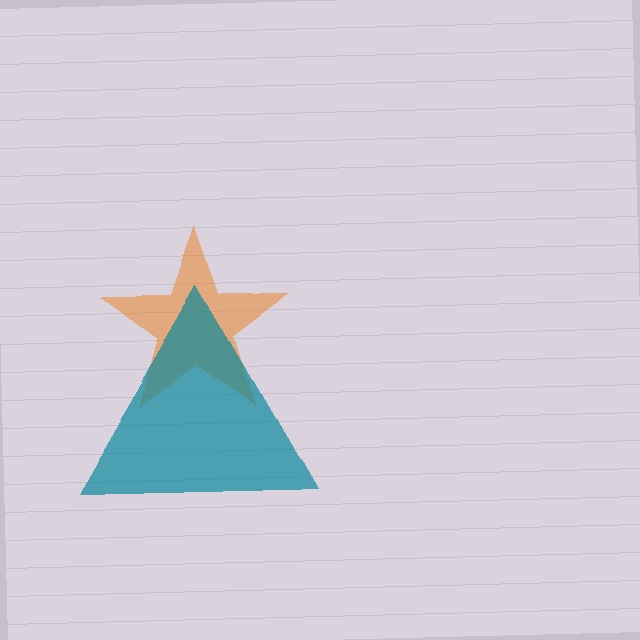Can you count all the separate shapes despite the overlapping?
Yes, there are 2 separate shapes.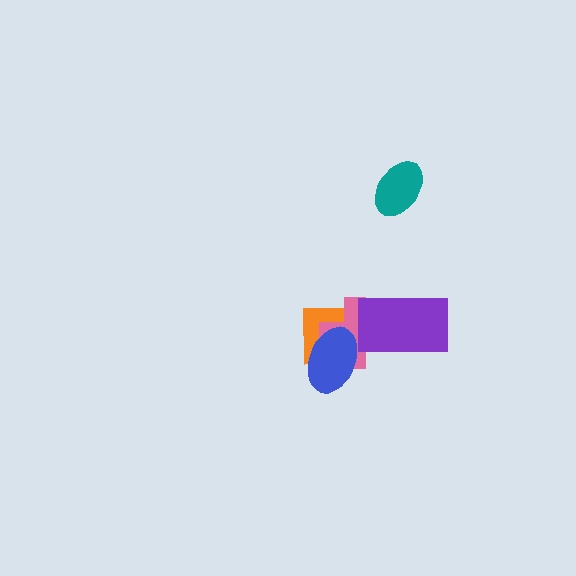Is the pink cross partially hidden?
Yes, it is partially covered by another shape.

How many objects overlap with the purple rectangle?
2 objects overlap with the purple rectangle.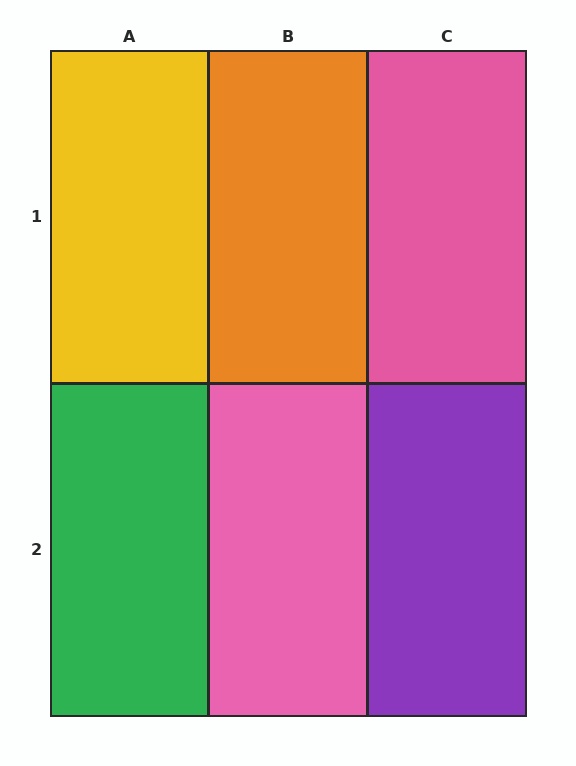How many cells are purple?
1 cell is purple.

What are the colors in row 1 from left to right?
Yellow, orange, pink.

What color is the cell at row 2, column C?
Purple.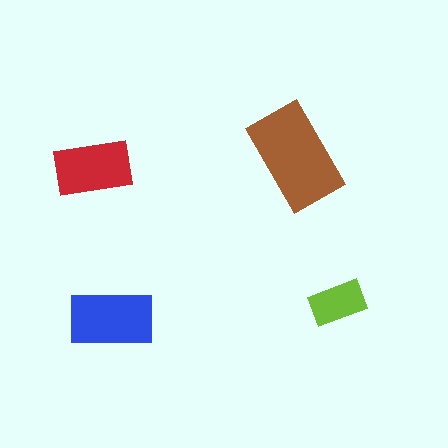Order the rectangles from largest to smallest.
the brown one, the blue one, the red one, the lime one.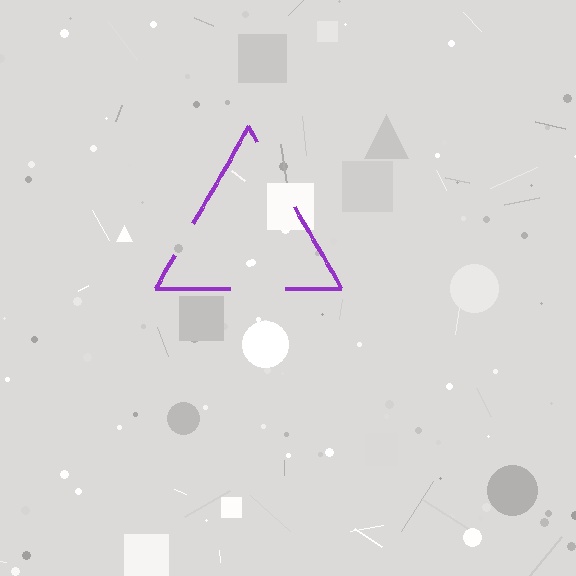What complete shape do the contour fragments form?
The contour fragments form a triangle.